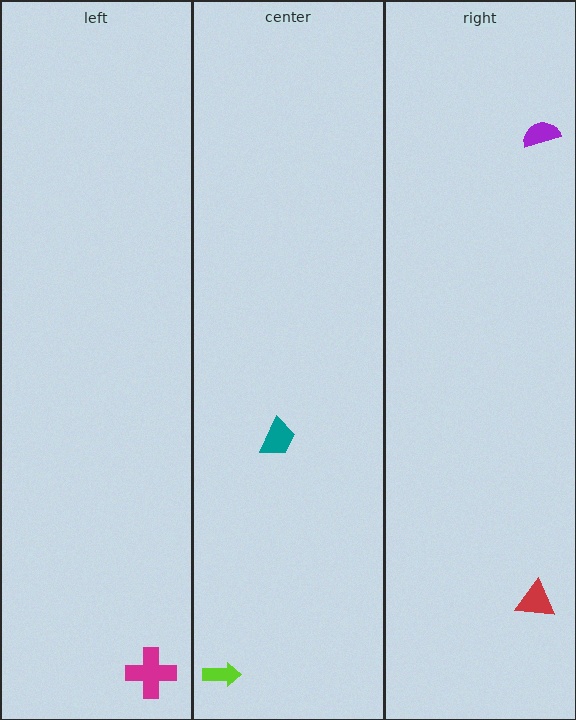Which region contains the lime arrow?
The center region.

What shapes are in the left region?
The magenta cross.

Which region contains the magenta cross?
The left region.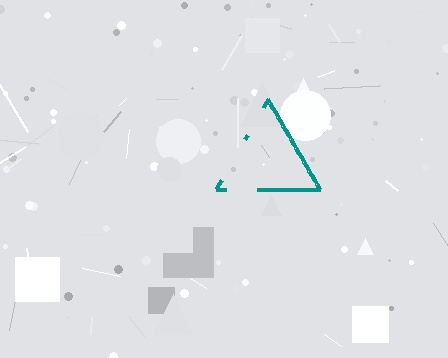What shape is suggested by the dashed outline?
The dashed outline suggests a triangle.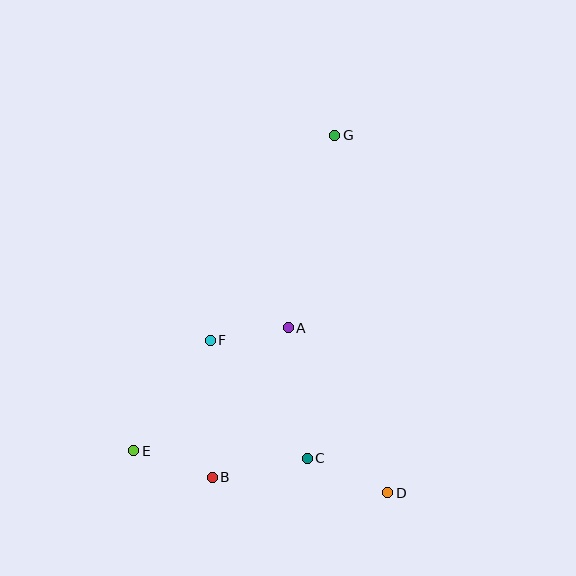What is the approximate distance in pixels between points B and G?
The distance between B and G is approximately 363 pixels.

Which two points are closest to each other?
Points A and F are closest to each other.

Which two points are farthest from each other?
Points E and G are farthest from each other.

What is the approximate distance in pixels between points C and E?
The distance between C and E is approximately 174 pixels.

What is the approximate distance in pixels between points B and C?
The distance between B and C is approximately 97 pixels.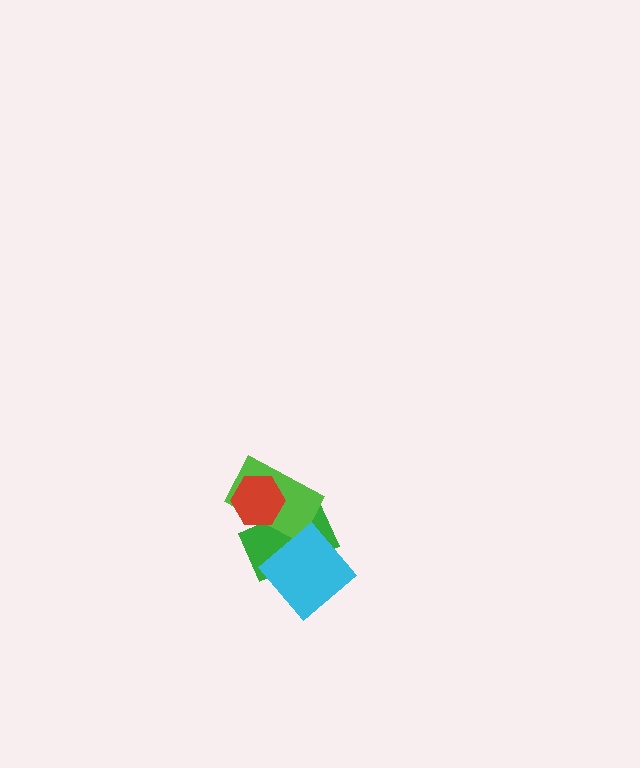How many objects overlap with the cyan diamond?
2 objects overlap with the cyan diamond.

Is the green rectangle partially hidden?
Yes, it is partially covered by another shape.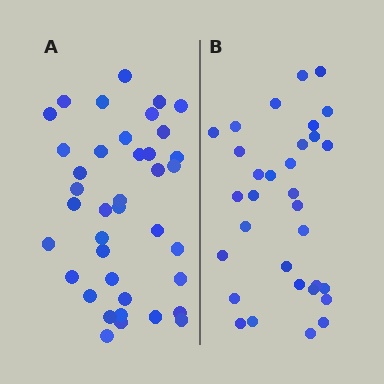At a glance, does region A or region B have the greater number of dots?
Region A (the left region) has more dots.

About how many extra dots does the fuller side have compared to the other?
Region A has roughly 8 or so more dots than region B.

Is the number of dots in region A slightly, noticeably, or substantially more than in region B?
Region A has only slightly more — the two regions are fairly close. The ratio is roughly 1.2 to 1.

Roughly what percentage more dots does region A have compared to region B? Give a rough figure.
About 20% more.